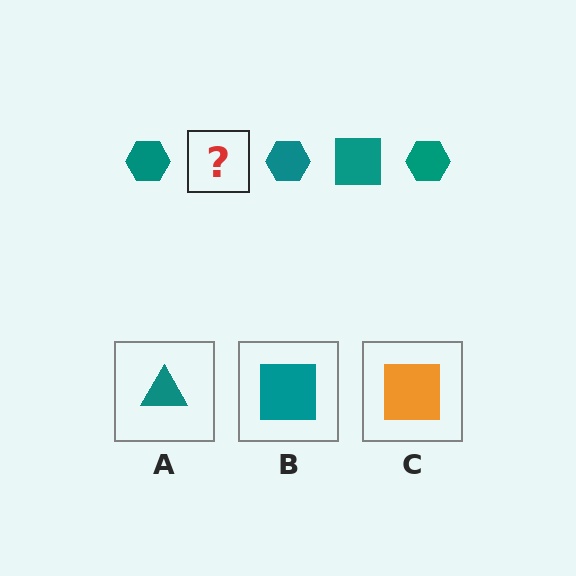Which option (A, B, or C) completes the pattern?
B.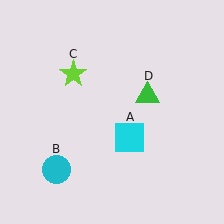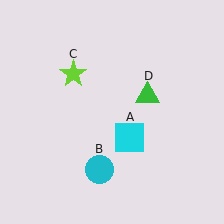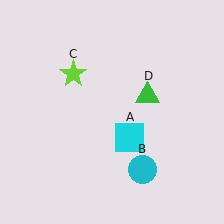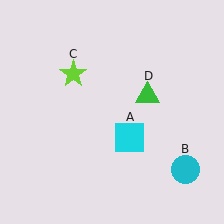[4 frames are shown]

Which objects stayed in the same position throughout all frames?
Cyan square (object A) and lime star (object C) and green triangle (object D) remained stationary.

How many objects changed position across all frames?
1 object changed position: cyan circle (object B).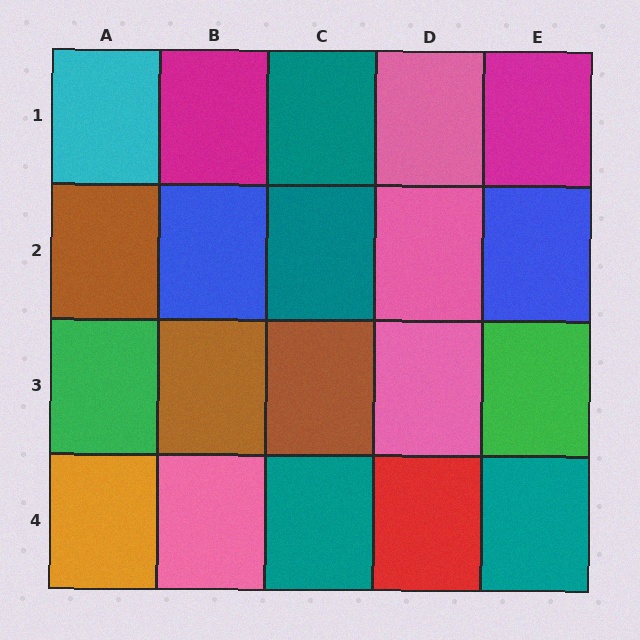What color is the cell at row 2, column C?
Teal.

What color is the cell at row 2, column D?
Pink.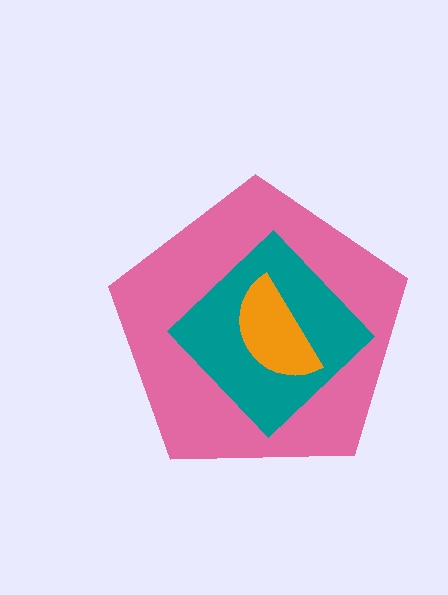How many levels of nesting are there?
3.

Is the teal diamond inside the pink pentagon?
Yes.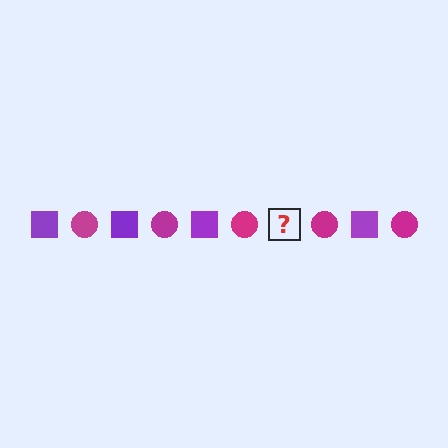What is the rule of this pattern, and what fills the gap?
The rule is that the pattern alternates between purple square and magenta circle. The gap should be filled with a purple square.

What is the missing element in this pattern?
The missing element is a purple square.